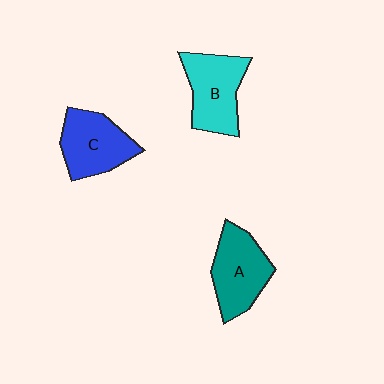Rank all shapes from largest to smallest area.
From largest to smallest: B (cyan), A (teal), C (blue).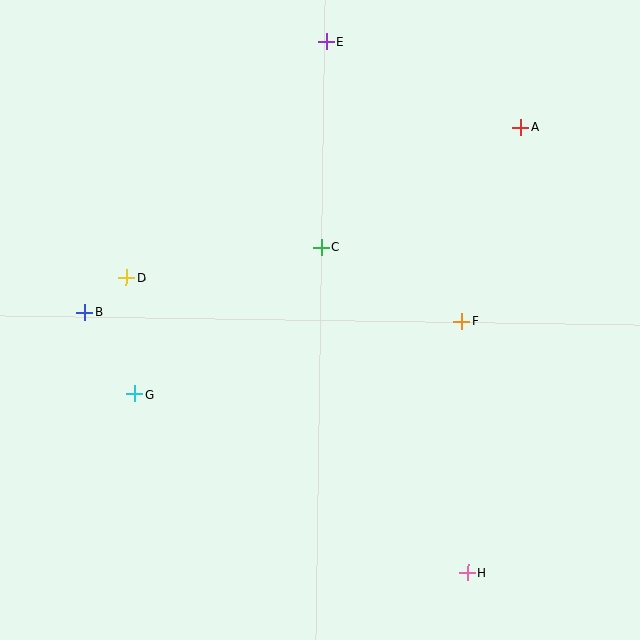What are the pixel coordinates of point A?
Point A is at (521, 127).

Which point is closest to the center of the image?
Point C at (321, 247) is closest to the center.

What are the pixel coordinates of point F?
Point F is at (462, 321).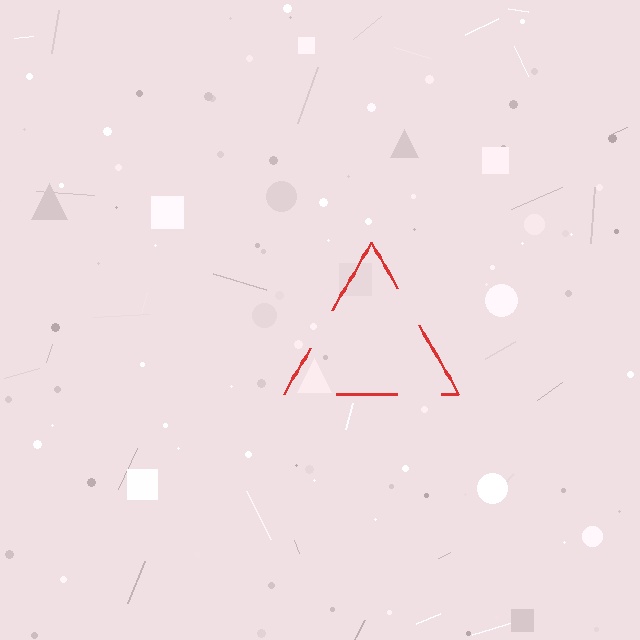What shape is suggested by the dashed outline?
The dashed outline suggests a triangle.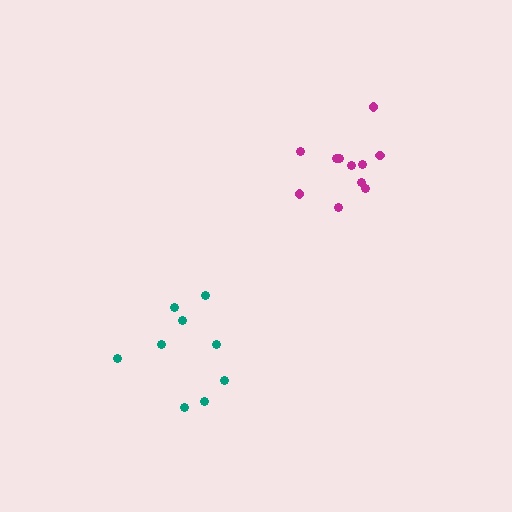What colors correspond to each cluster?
The clusters are colored: magenta, teal.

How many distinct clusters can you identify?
There are 2 distinct clusters.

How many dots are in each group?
Group 1: 11 dots, Group 2: 9 dots (20 total).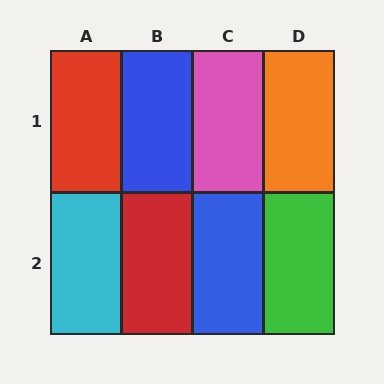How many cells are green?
1 cell is green.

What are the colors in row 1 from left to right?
Red, blue, pink, orange.